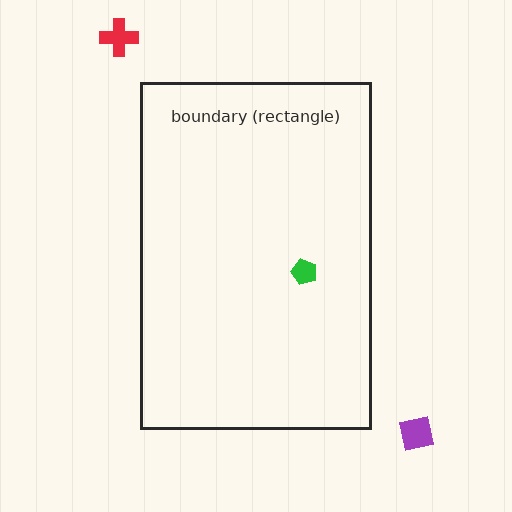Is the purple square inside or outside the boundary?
Outside.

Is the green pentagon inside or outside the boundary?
Inside.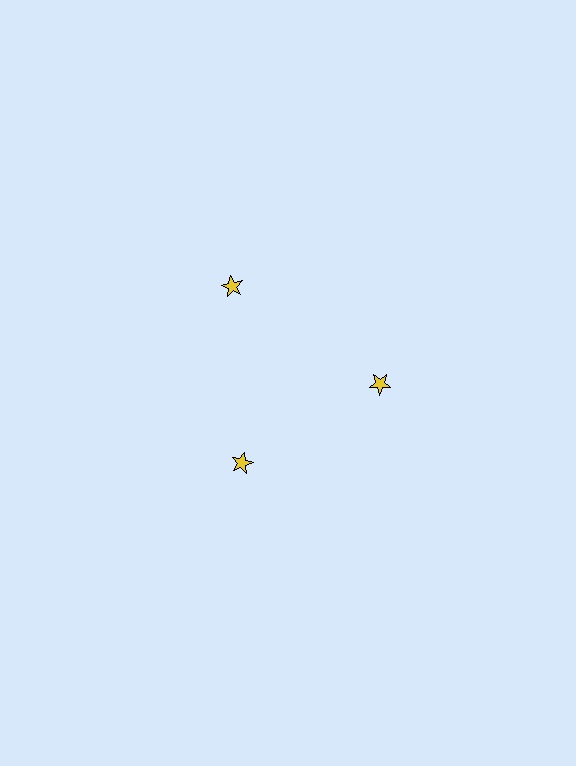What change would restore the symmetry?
The symmetry would be restored by moving it inward, back onto the ring so that all 3 stars sit at equal angles and equal distance from the center.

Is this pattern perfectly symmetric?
No. The 3 yellow stars are arranged in a ring, but one element near the 11 o'clock position is pushed outward from the center, breaking the 3-fold rotational symmetry.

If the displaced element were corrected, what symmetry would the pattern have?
It would have 3-fold rotational symmetry — the pattern would map onto itself every 120 degrees.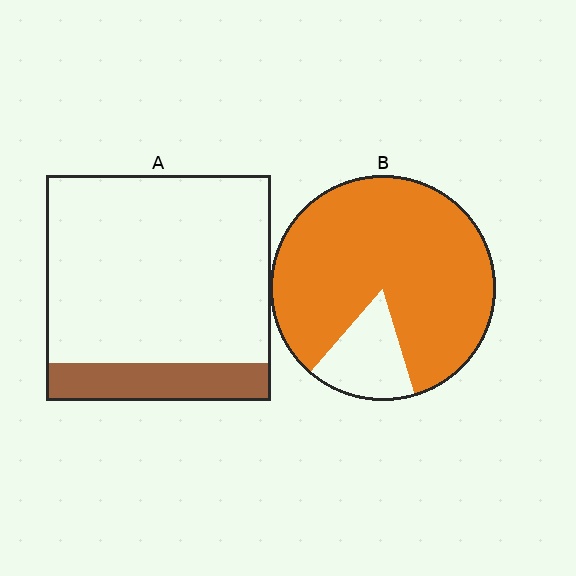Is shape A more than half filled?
No.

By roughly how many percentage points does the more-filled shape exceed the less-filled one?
By roughly 65 percentage points (B over A).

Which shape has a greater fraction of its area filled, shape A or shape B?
Shape B.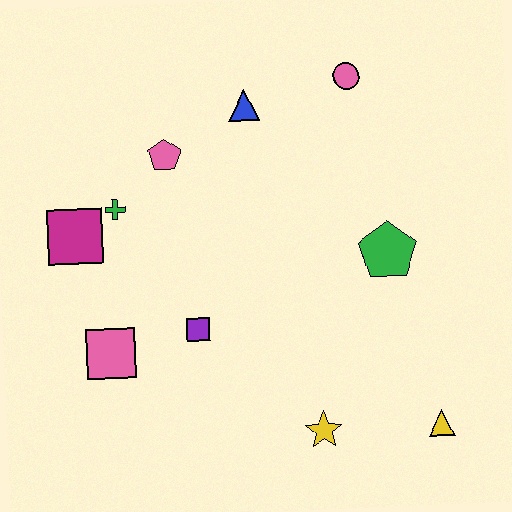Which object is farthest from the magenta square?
The yellow triangle is farthest from the magenta square.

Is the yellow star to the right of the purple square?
Yes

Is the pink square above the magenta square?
No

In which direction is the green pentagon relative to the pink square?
The green pentagon is to the right of the pink square.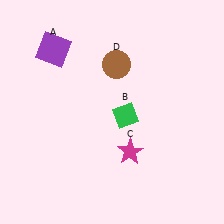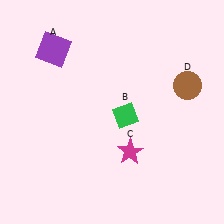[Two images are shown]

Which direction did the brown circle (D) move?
The brown circle (D) moved right.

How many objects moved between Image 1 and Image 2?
1 object moved between the two images.